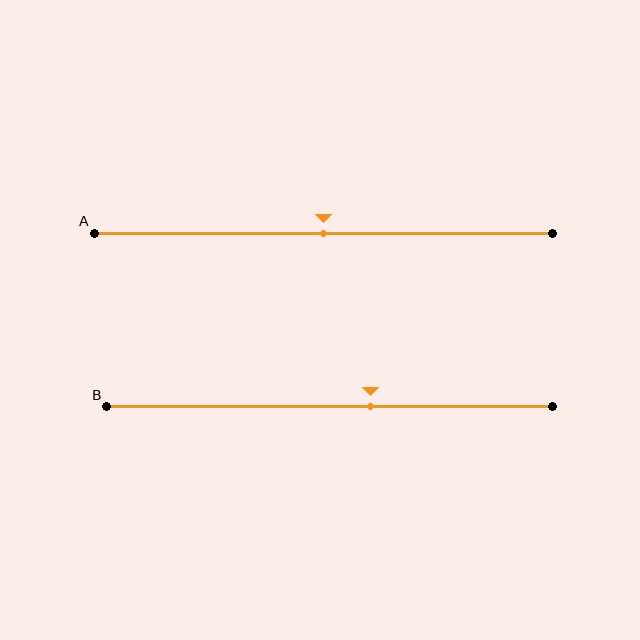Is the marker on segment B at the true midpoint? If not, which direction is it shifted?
No, the marker on segment B is shifted to the right by about 9% of the segment length.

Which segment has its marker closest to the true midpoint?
Segment A has its marker closest to the true midpoint.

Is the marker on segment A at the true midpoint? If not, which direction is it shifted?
Yes, the marker on segment A is at the true midpoint.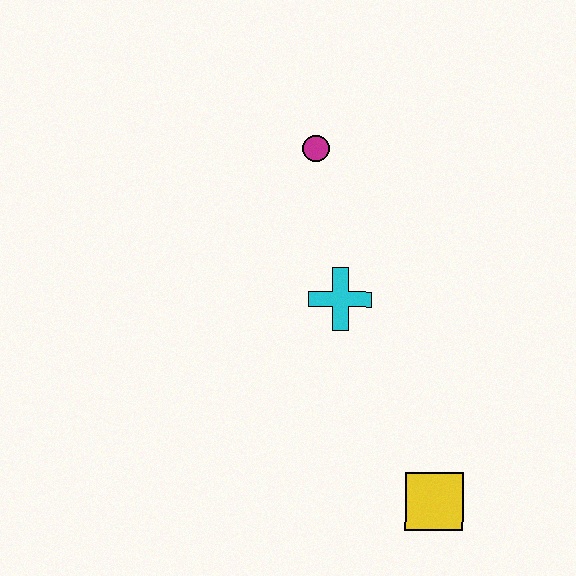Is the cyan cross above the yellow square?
Yes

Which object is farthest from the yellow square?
The magenta circle is farthest from the yellow square.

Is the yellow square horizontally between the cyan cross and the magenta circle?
No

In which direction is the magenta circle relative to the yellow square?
The magenta circle is above the yellow square.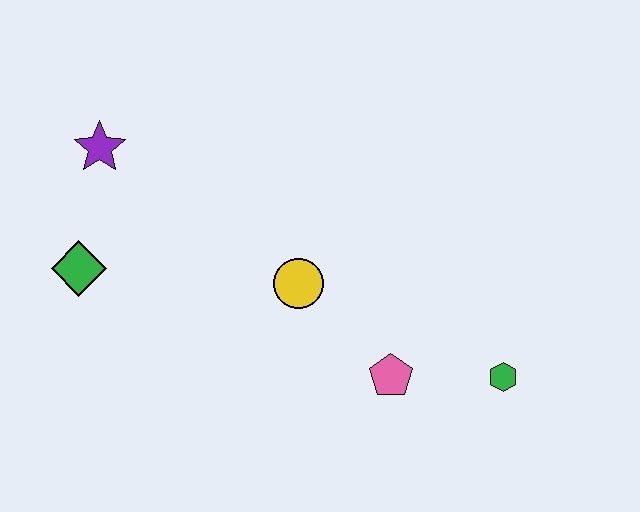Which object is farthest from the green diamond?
The green hexagon is farthest from the green diamond.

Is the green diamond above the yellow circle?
Yes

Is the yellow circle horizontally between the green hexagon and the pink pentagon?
No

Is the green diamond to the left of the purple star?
Yes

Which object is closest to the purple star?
The green diamond is closest to the purple star.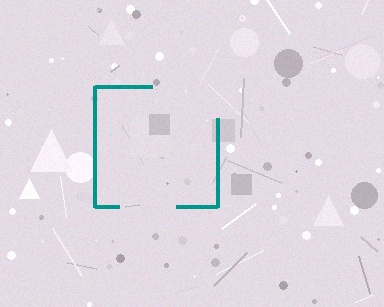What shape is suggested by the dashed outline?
The dashed outline suggests a square.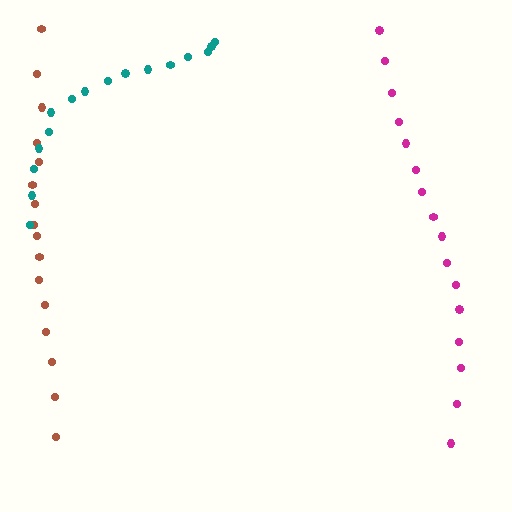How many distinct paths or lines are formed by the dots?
There are 3 distinct paths.